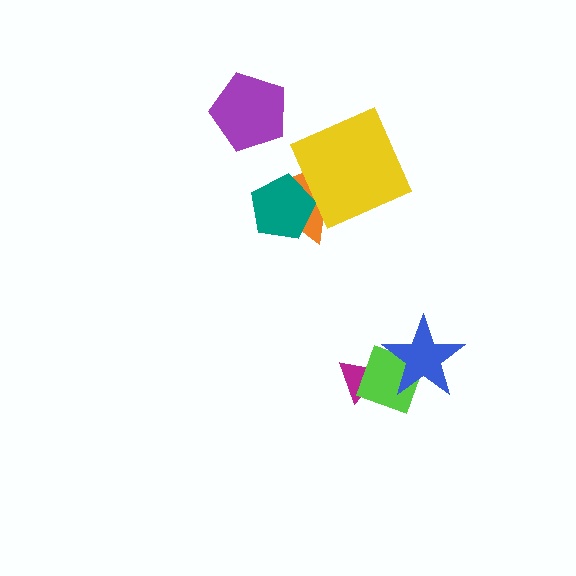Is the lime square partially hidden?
Yes, it is partially covered by another shape.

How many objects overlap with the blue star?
1 object overlaps with the blue star.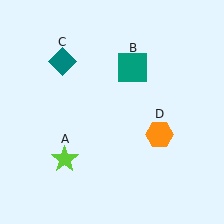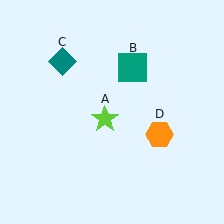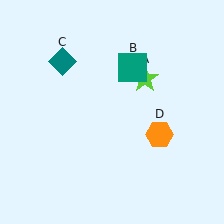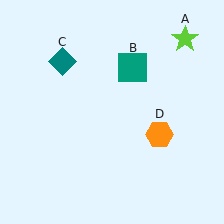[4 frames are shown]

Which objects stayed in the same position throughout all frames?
Teal square (object B) and teal diamond (object C) and orange hexagon (object D) remained stationary.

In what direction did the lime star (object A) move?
The lime star (object A) moved up and to the right.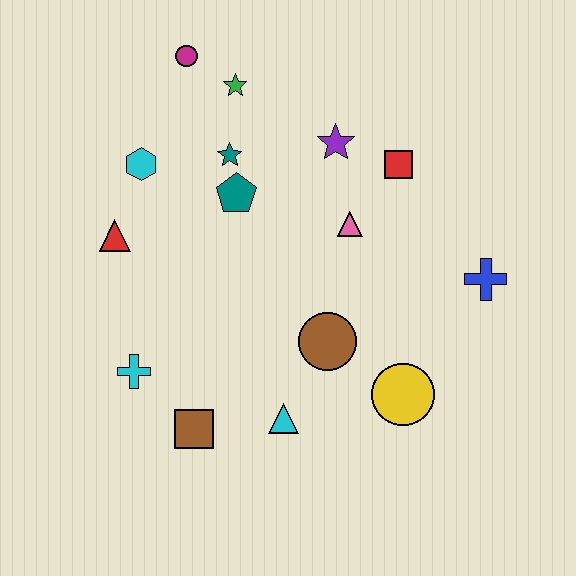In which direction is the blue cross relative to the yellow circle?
The blue cross is above the yellow circle.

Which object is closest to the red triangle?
The cyan hexagon is closest to the red triangle.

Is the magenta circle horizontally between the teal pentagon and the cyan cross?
Yes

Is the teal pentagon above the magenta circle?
No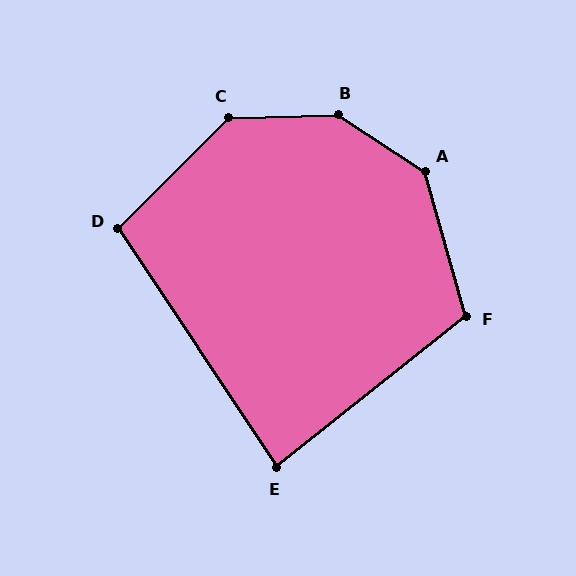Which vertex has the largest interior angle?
B, at approximately 146 degrees.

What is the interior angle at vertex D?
Approximately 101 degrees (obtuse).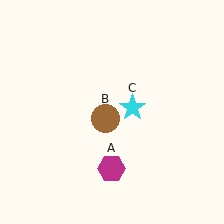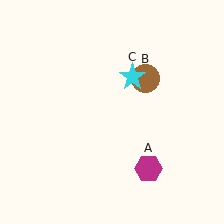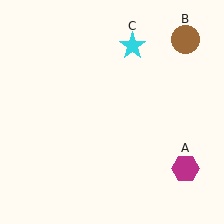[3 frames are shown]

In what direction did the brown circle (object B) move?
The brown circle (object B) moved up and to the right.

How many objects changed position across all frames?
3 objects changed position: magenta hexagon (object A), brown circle (object B), cyan star (object C).